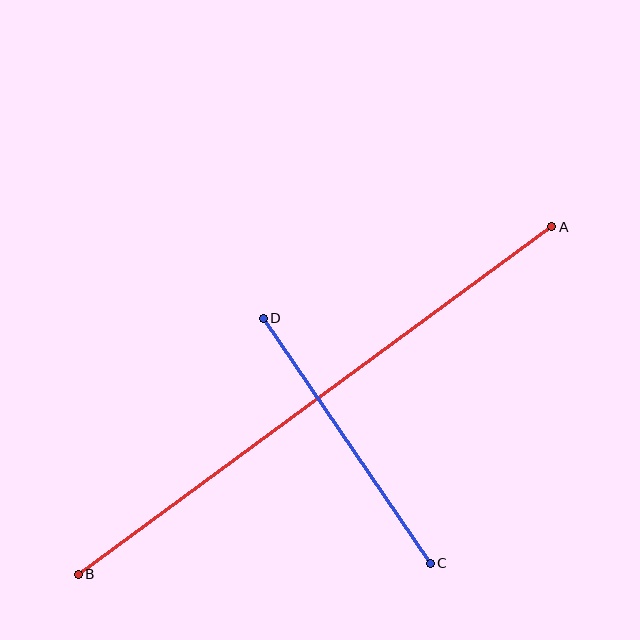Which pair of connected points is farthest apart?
Points A and B are farthest apart.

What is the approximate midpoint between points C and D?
The midpoint is at approximately (347, 441) pixels.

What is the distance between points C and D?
The distance is approximately 296 pixels.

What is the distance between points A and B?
The distance is approximately 587 pixels.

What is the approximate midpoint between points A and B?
The midpoint is at approximately (315, 401) pixels.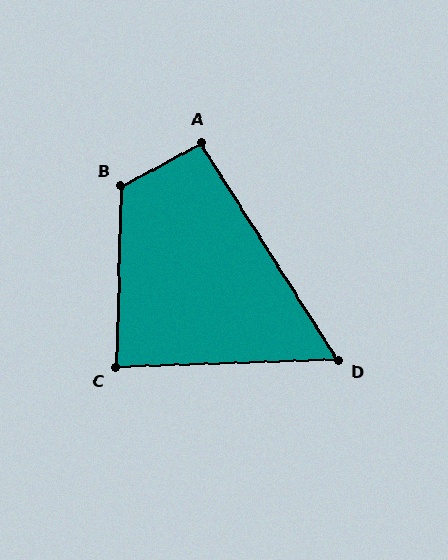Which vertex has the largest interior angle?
B, at approximately 120 degrees.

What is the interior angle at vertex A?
Approximately 94 degrees (approximately right).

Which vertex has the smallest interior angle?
D, at approximately 60 degrees.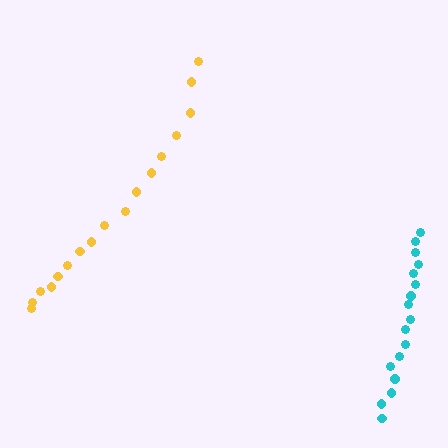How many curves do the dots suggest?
There are 2 distinct paths.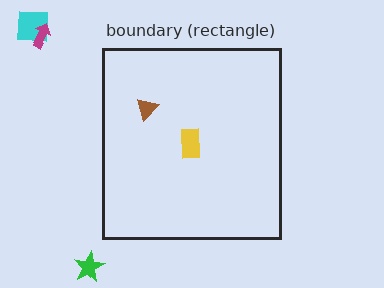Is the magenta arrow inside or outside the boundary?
Outside.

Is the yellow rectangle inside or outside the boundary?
Inside.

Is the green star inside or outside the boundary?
Outside.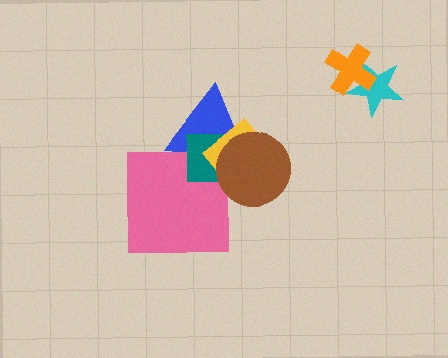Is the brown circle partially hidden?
No, no other shape covers it.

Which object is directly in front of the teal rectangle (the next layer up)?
The yellow rectangle is directly in front of the teal rectangle.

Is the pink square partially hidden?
Yes, it is partially covered by another shape.